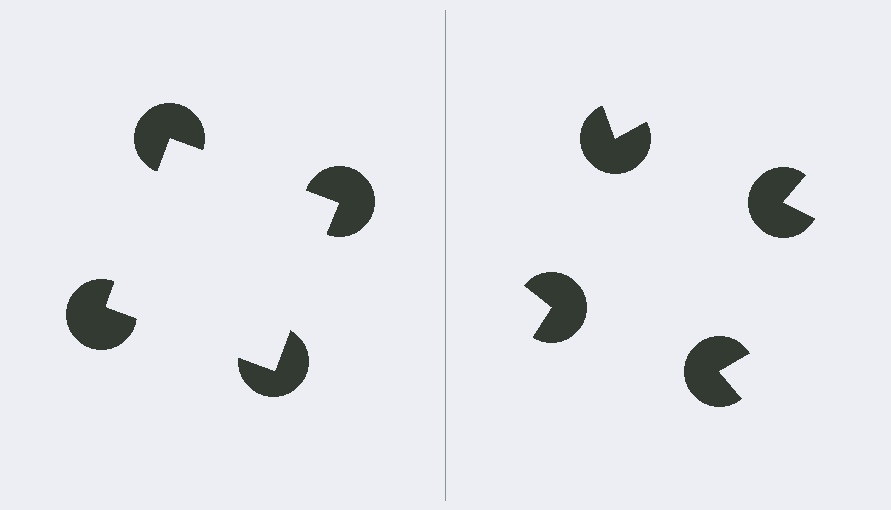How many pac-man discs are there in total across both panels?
8 — 4 on each side.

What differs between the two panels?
The pac-man discs are positioned identically on both sides; only the wedge orientations differ. On the left they align to a square; on the right they are misaligned.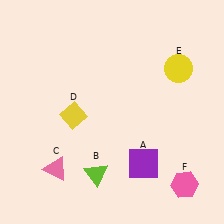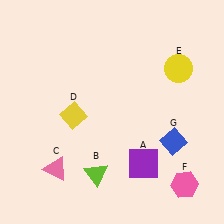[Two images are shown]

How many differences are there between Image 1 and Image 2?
There is 1 difference between the two images.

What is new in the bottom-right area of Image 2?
A blue diamond (G) was added in the bottom-right area of Image 2.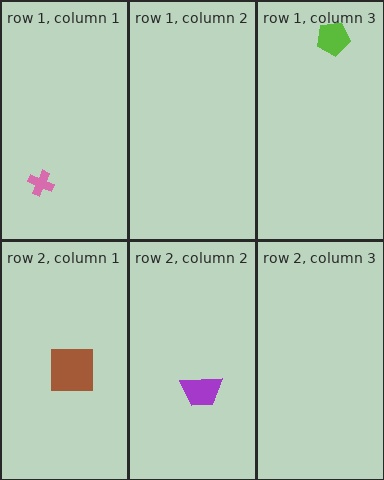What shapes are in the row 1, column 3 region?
The lime pentagon.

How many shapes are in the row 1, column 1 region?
1.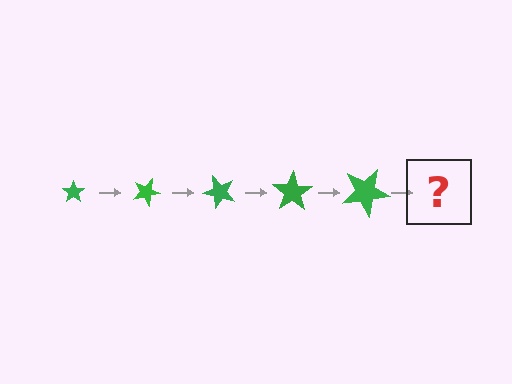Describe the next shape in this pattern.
It should be a star, larger than the previous one and rotated 125 degrees from the start.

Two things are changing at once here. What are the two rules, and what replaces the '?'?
The two rules are that the star grows larger each step and it rotates 25 degrees each step. The '?' should be a star, larger than the previous one and rotated 125 degrees from the start.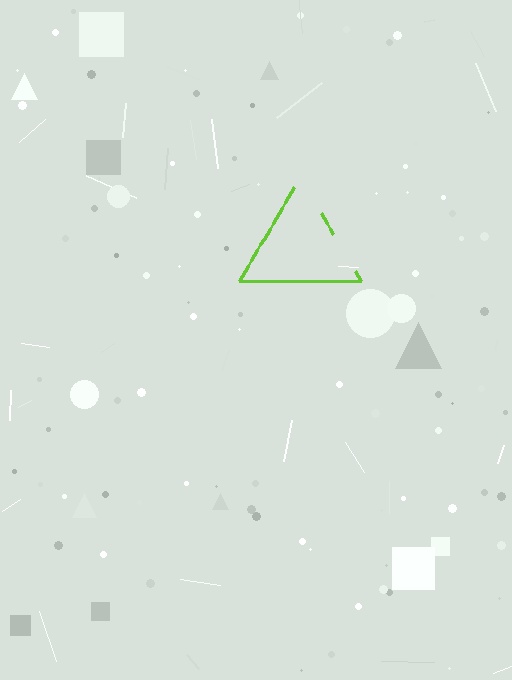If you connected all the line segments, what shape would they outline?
They would outline a triangle.